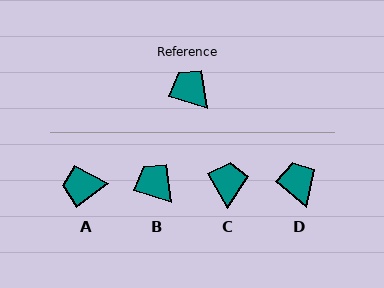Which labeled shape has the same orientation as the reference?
B.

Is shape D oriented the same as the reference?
No, it is off by about 22 degrees.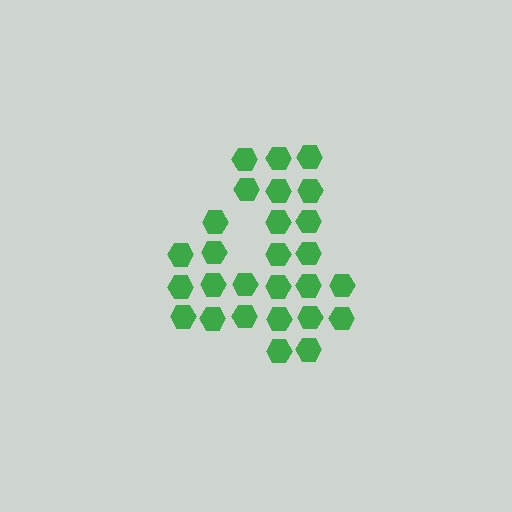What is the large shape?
The large shape is the digit 4.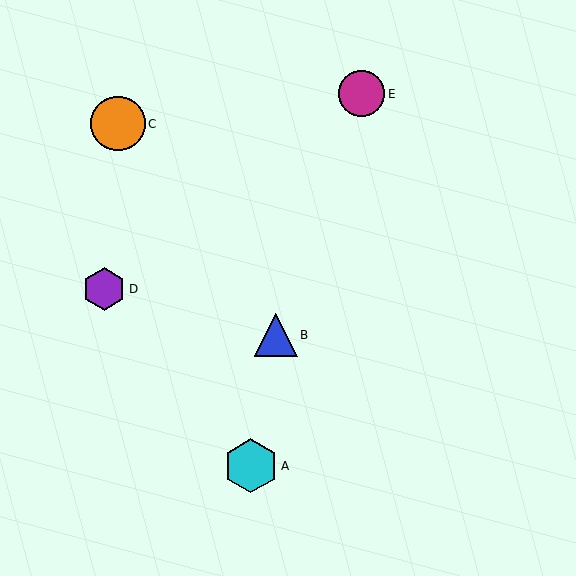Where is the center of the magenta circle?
The center of the magenta circle is at (362, 94).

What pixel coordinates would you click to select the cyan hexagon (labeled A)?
Click at (251, 466) to select the cyan hexagon A.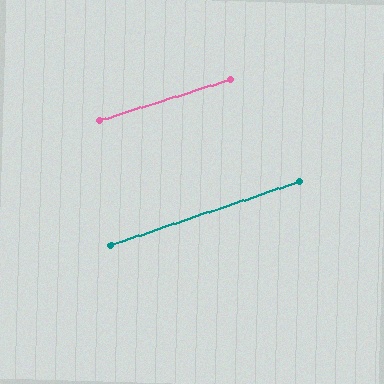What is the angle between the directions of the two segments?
Approximately 1 degree.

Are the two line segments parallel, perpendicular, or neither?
Parallel — their directions differ by only 1.0°.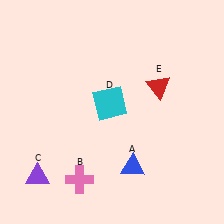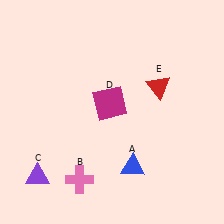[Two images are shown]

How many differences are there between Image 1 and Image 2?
There is 1 difference between the two images.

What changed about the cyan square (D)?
In Image 1, D is cyan. In Image 2, it changed to magenta.